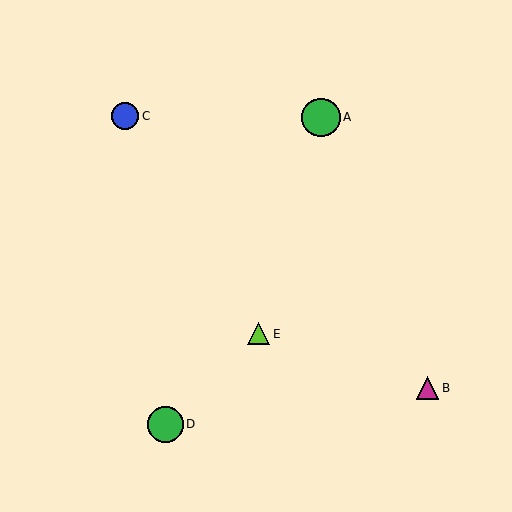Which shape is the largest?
The green circle (labeled A) is the largest.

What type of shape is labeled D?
Shape D is a green circle.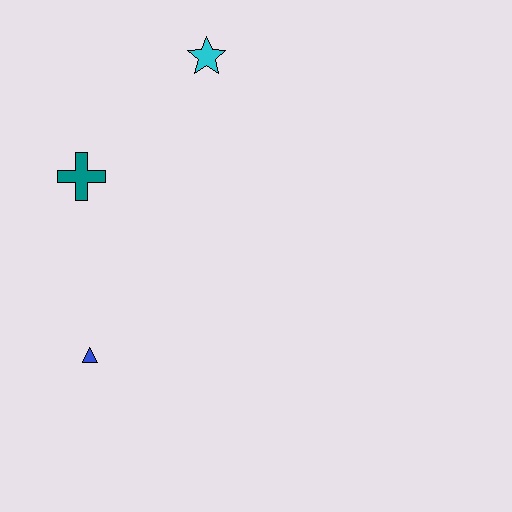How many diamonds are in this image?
There are no diamonds.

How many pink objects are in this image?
There are no pink objects.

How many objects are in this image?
There are 3 objects.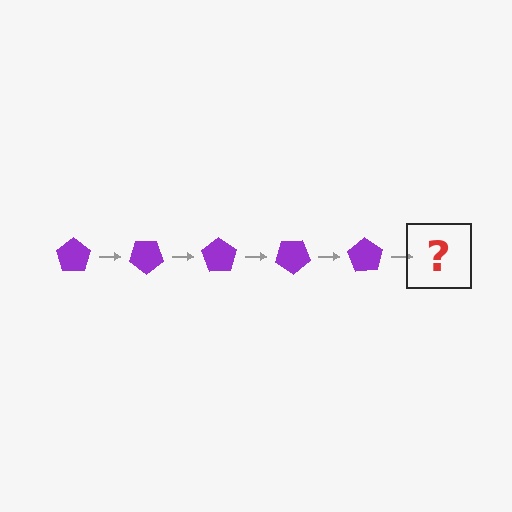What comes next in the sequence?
The next element should be a purple pentagon rotated 175 degrees.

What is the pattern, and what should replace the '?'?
The pattern is that the pentagon rotates 35 degrees each step. The '?' should be a purple pentagon rotated 175 degrees.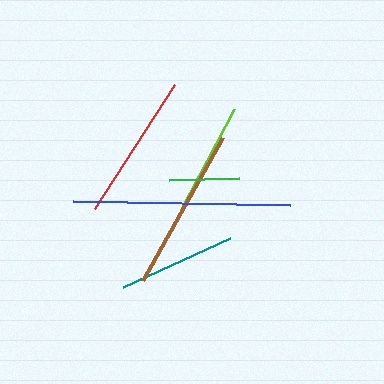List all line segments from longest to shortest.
From longest to shortest: blue, brown, red, teal, lime, green.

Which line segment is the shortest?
The green line is the shortest at approximately 70 pixels.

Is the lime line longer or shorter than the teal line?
The teal line is longer than the lime line.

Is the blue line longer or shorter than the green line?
The blue line is longer than the green line.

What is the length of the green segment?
The green segment is approximately 70 pixels long.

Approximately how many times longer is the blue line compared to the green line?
The blue line is approximately 3.1 times the length of the green line.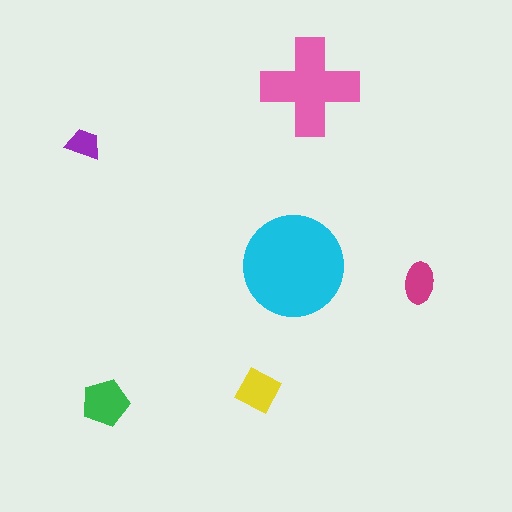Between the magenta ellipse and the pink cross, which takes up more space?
The pink cross.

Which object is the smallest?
The purple trapezoid.